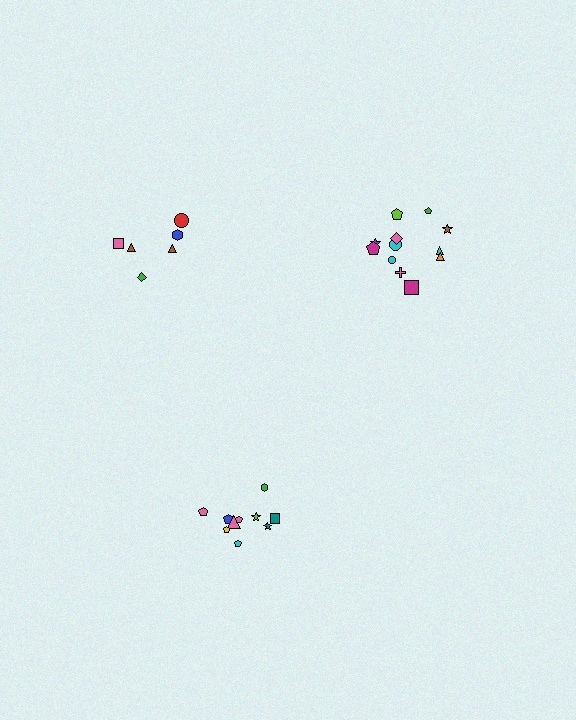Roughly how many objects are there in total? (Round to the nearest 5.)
Roughly 30 objects in total.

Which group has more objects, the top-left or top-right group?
The top-right group.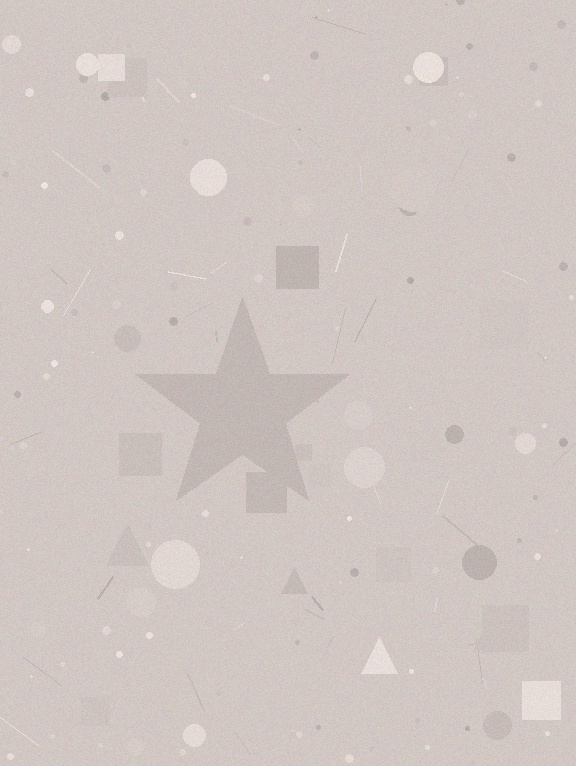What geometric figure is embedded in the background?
A star is embedded in the background.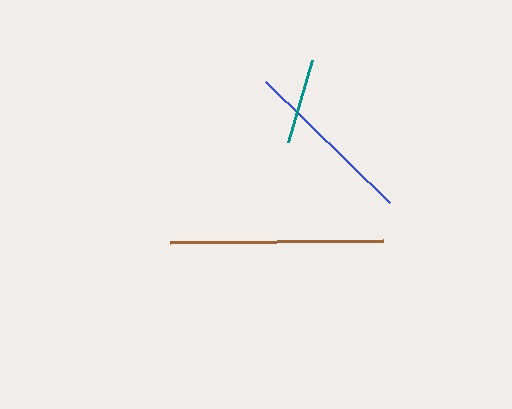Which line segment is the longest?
The brown line is the longest at approximately 213 pixels.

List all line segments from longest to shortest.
From longest to shortest: brown, blue, teal.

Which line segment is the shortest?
The teal line is the shortest at approximately 86 pixels.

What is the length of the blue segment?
The blue segment is approximately 174 pixels long.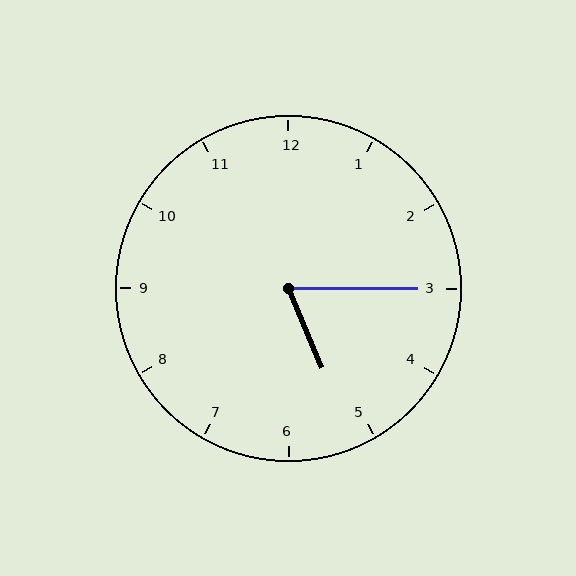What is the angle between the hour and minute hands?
Approximately 68 degrees.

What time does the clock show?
5:15.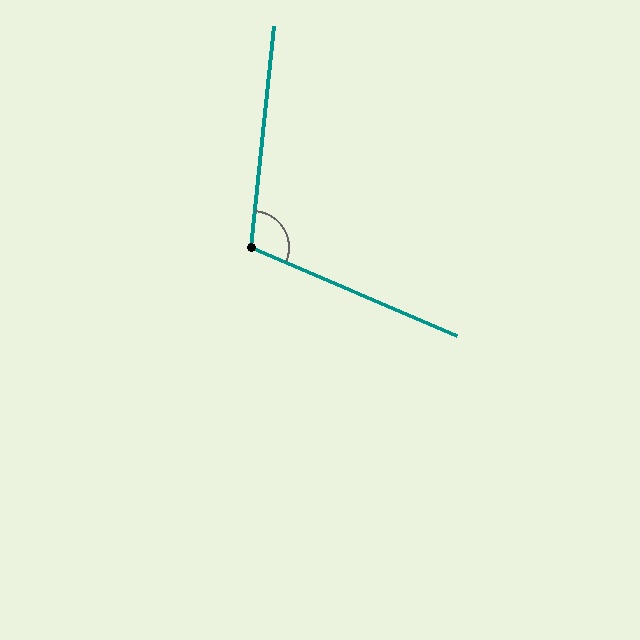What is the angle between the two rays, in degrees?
Approximately 108 degrees.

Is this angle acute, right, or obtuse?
It is obtuse.